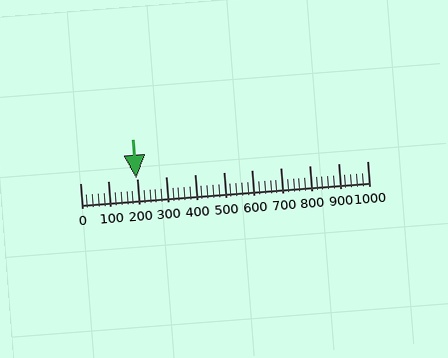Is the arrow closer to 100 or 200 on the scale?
The arrow is closer to 200.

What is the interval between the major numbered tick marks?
The major tick marks are spaced 100 units apart.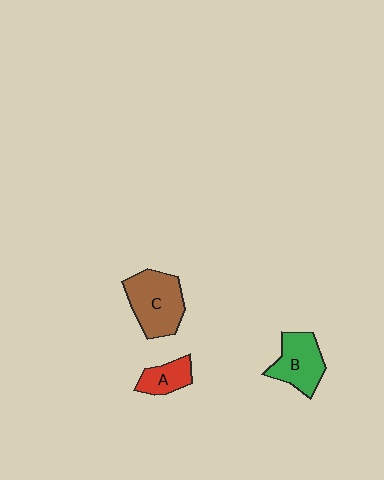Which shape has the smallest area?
Shape A (red).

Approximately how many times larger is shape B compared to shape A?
Approximately 1.7 times.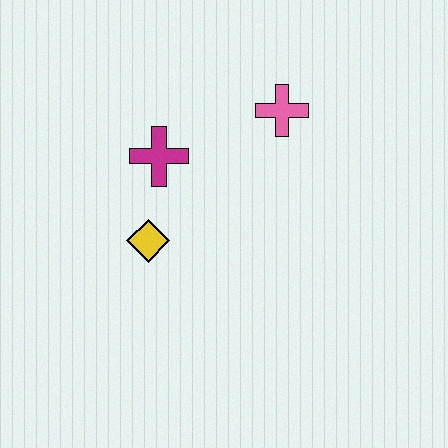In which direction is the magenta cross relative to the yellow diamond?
The magenta cross is above the yellow diamond.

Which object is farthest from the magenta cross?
The pink cross is farthest from the magenta cross.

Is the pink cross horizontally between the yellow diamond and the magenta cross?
No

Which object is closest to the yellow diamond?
The magenta cross is closest to the yellow diamond.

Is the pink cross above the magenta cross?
Yes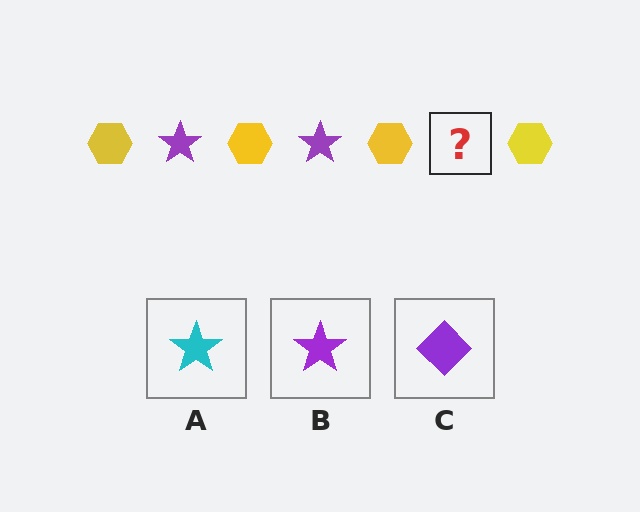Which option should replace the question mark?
Option B.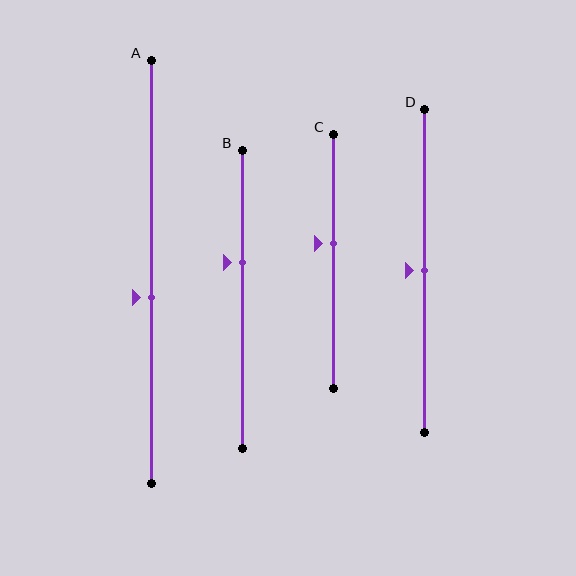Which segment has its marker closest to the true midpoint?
Segment D has its marker closest to the true midpoint.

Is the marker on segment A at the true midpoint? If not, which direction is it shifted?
No, the marker on segment A is shifted downward by about 6% of the segment length.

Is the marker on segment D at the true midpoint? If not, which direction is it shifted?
Yes, the marker on segment D is at the true midpoint.